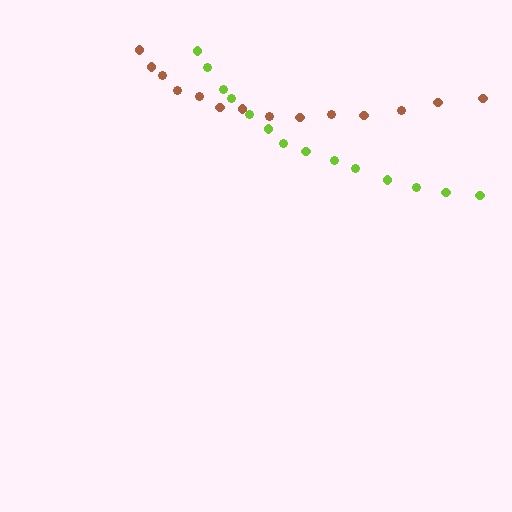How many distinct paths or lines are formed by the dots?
There are 2 distinct paths.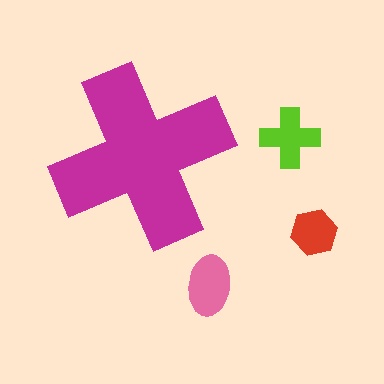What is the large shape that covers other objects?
A magenta cross.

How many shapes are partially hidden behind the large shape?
0 shapes are partially hidden.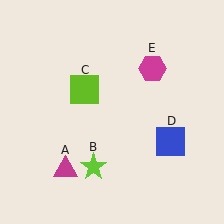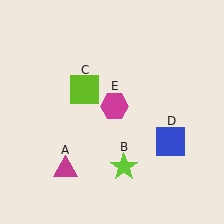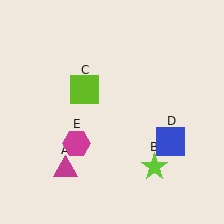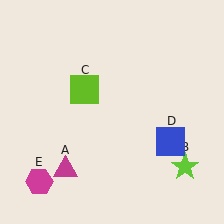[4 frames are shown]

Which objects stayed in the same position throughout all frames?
Magenta triangle (object A) and lime square (object C) and blue square (object D) remained stationary.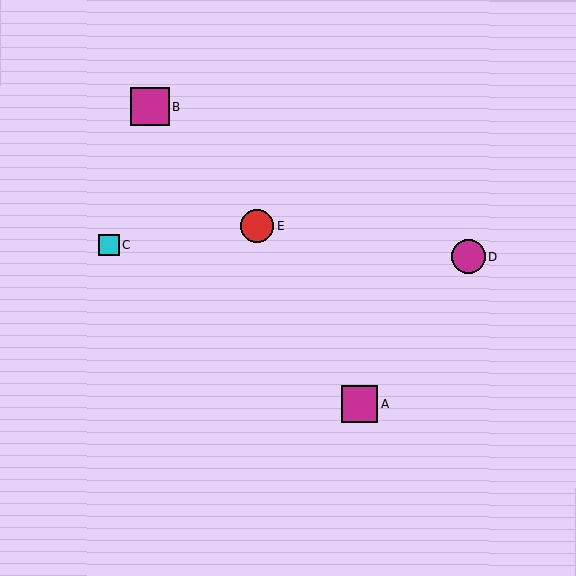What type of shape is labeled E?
Shape E is a red circle.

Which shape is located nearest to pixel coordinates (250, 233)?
The red circle (labeled E) at (257, 226) is nearest to that location.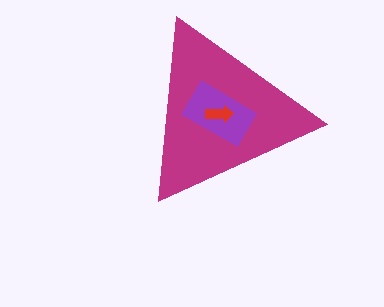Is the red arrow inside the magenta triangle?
Yes.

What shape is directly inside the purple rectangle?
The red arrow.